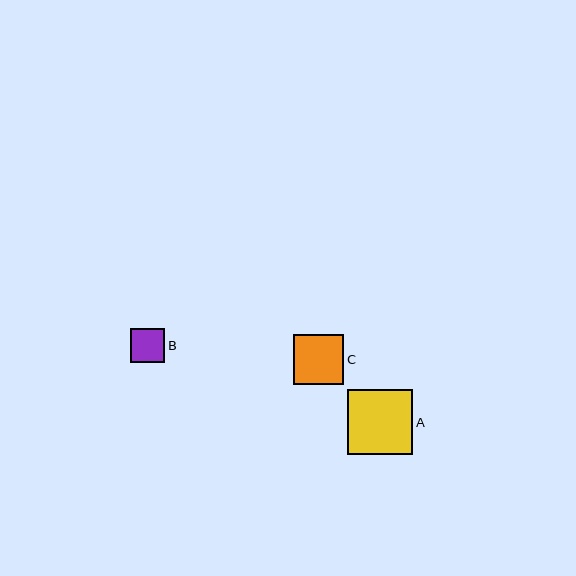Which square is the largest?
Square A is the largest with a size of approximately 65 pixels.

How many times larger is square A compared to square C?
Square A is approximately 1.3 times the size of square C.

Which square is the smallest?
Square B is the smallest with a size of approximately 34 pixels.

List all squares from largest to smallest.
From largest to smallest: A, C, B.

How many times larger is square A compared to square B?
Square A is approximately 1.9 times the size of square B.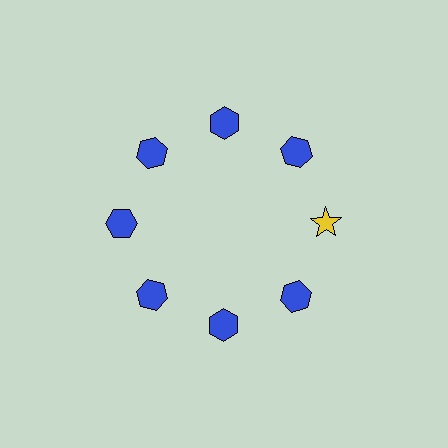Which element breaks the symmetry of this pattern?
The yellow star at roughly the 3 o'clock position breaks the symmetry. All other shapes are blue hexagons.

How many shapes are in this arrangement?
There are 8 shapes arranged in a ring pattern.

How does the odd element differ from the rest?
It differs in both color (yellow instead of blue) and shape (star instead of hexagon).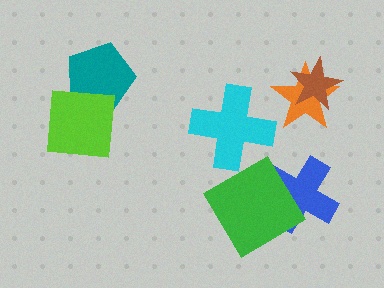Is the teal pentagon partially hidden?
Yes, it is partially covered by another shape.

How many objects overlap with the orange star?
1 object overlaps with the orange star.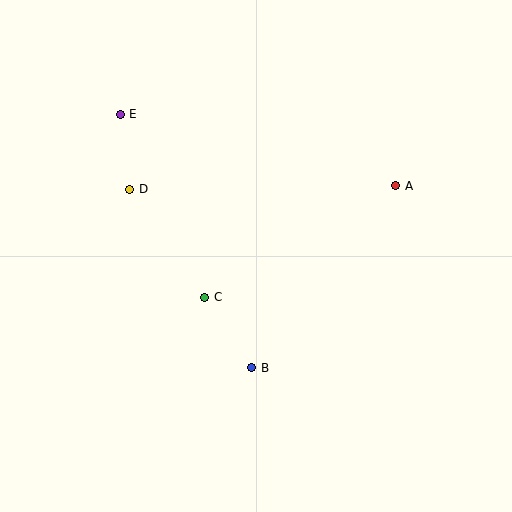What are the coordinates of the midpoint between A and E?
The midpoint between A and E is at (258, 150).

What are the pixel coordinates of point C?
Point C is at (205, 297).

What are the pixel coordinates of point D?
Point D is at (130, 189).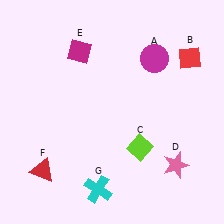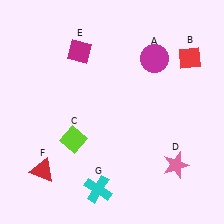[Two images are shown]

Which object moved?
The lime diamond (C) moved left.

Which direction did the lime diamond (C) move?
The lime diamond (C) moved left.